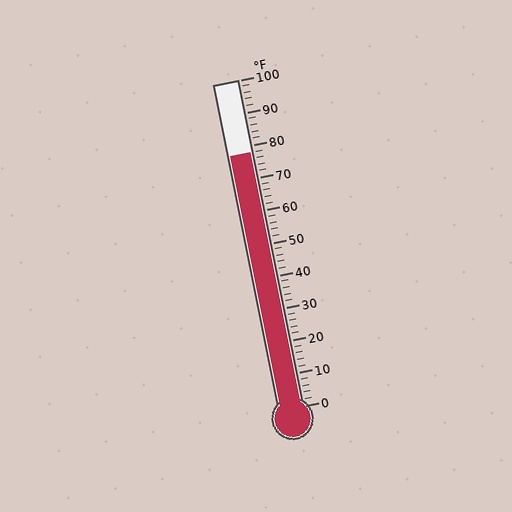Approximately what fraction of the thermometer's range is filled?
The thermometer is filled to approximately 80% of its range.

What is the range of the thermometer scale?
The thermometer scale ranges from 0°F to 100°F.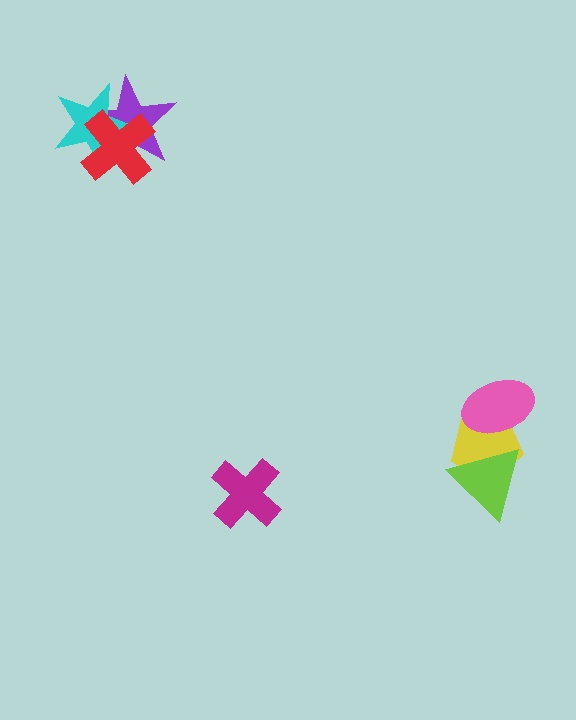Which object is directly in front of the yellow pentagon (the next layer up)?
The lime triangle is directly in front of the yellow pentagon.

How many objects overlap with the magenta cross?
0 objects overlap with the magenta cross.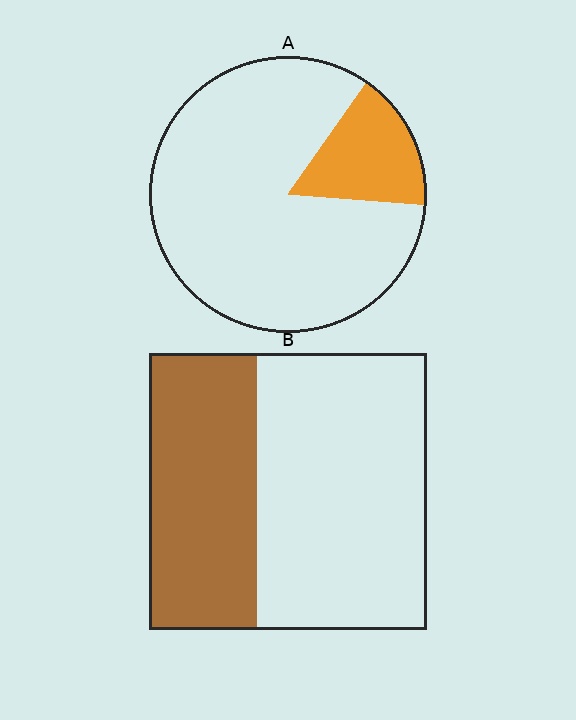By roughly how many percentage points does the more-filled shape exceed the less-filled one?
By roughly 20 percentage points (B over A).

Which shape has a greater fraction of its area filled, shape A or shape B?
Shape B.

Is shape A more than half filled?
No.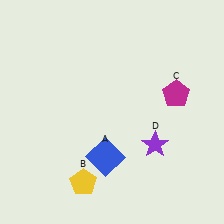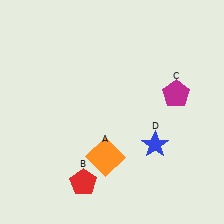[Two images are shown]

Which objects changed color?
A changed from blue to orange. B changed from yellow to red. D changed from purple to blue.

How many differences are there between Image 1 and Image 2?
There are 3 differences between the two images.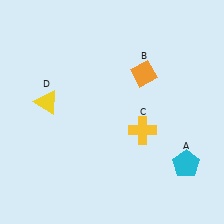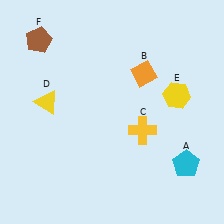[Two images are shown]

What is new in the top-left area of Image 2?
A brown pentagon (F) was added in the top-left area of Image 2.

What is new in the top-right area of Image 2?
A yellow hexagon (E) was added in the top-right area of Image 2.